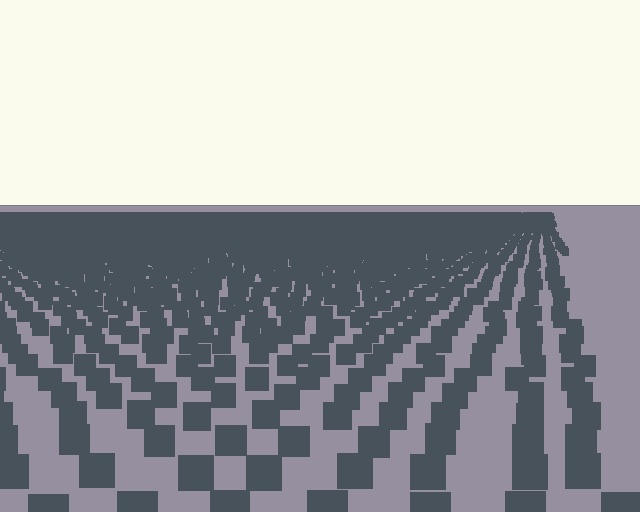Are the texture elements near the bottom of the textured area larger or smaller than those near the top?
Larger. Near the bottom, elements are closer to the viewer and appear at a bigger on-screen size.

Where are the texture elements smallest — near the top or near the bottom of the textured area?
Near the top.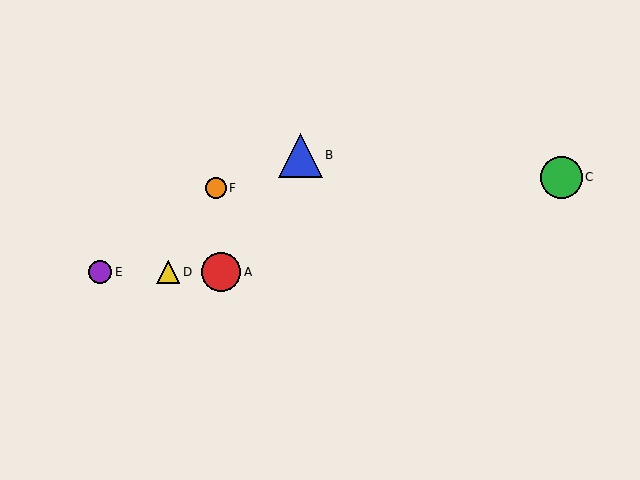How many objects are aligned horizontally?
3 objects (A, D, E) are aligned horizontally.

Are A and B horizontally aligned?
No, A is at y≈272 and B is at y≈156.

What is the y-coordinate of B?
Object B is at y≈156.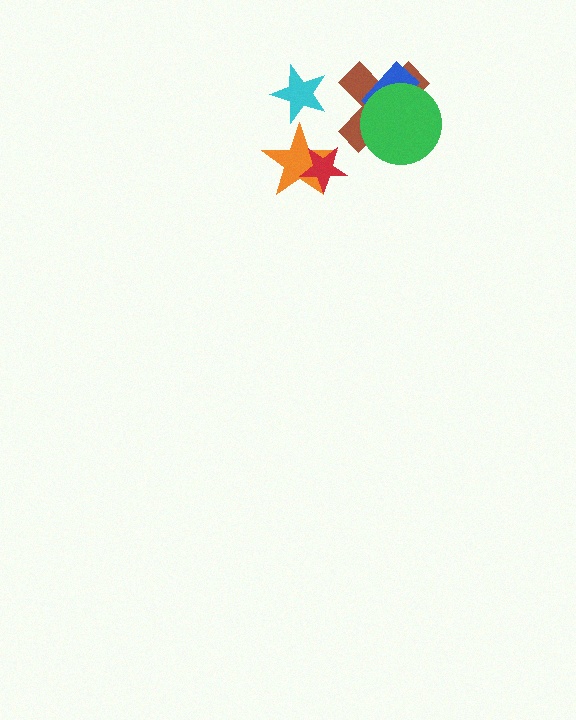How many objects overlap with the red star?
1 object overlaps with the red star.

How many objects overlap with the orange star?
1 object overlaps with the orange star.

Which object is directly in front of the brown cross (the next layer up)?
The blue rectangle is directly in front of the brown cross.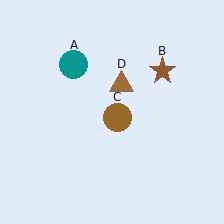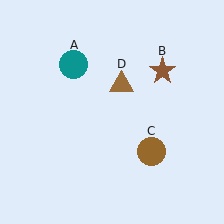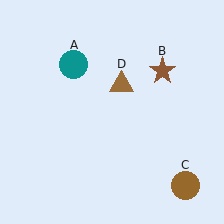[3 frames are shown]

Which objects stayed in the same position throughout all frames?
Teal circle (object A) and brown star (object B) and brown triangle (object D) remained stationary.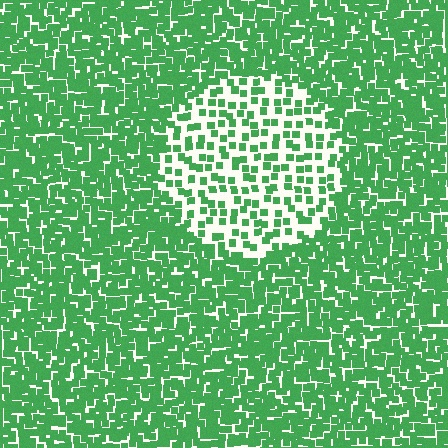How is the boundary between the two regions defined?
The boundary is defined by a change in element density (approximately 2.4x ratio). All elements are the same color, size, and shape.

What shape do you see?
I see a circle.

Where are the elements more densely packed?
The elements are more densely packed outside the circle boundary.